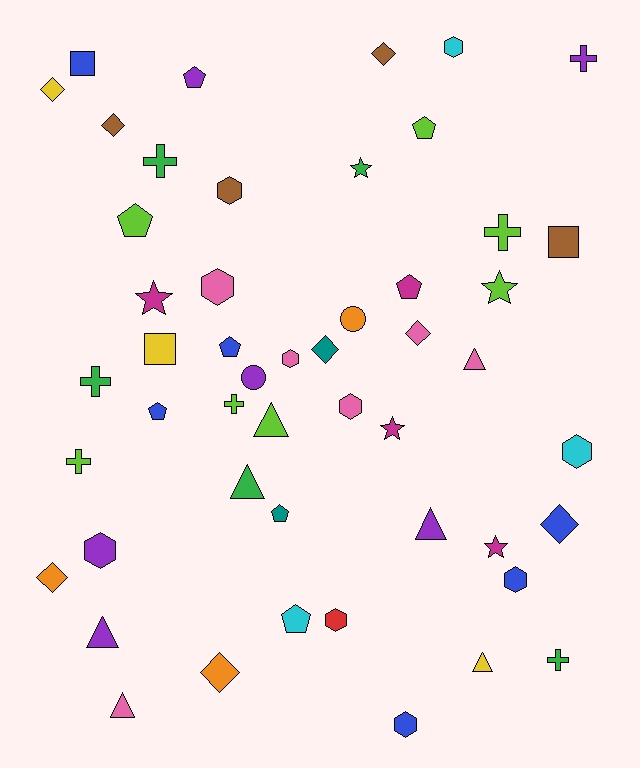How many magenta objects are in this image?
There are 4 magenta objects.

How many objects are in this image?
There are 50 objects.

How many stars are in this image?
There are 5 stars.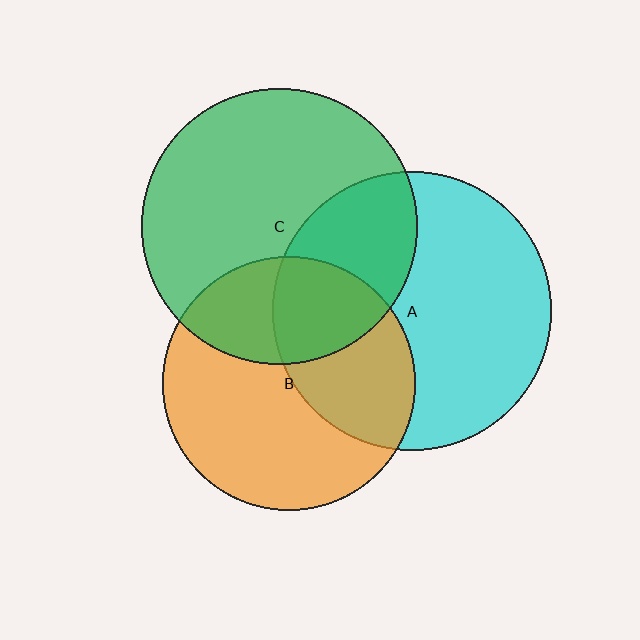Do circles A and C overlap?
Yes.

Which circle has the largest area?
Circle A (cyan).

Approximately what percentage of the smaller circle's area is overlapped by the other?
Approximately 30%.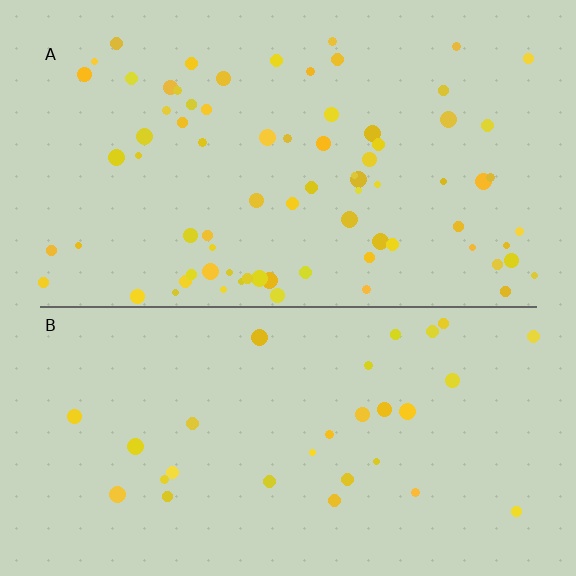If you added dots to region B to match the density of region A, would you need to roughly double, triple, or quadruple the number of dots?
Approximately triple.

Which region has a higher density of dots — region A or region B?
A (the top).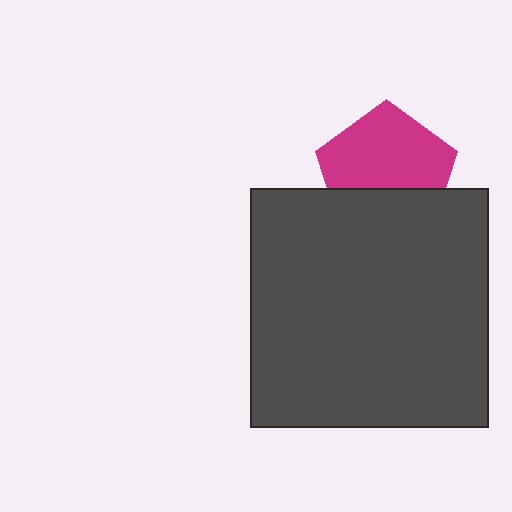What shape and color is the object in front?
The object in front is a dark gray square.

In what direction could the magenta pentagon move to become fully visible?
The magenta pentagon could move up. That would shift it out from behind the dark gray square entirely.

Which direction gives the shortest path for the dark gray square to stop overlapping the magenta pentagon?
Moving down gives the shortest separation.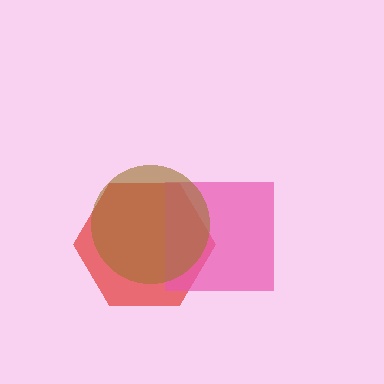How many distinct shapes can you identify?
There are 3 distinct shapes: a red hexagon, a pink square, a brown circle.